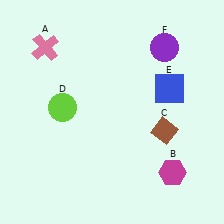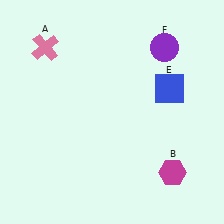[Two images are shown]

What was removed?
The lime circle (D), the brown diamond (C) were removed in Image 2.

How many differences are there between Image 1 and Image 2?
There are 2 differences between the two images.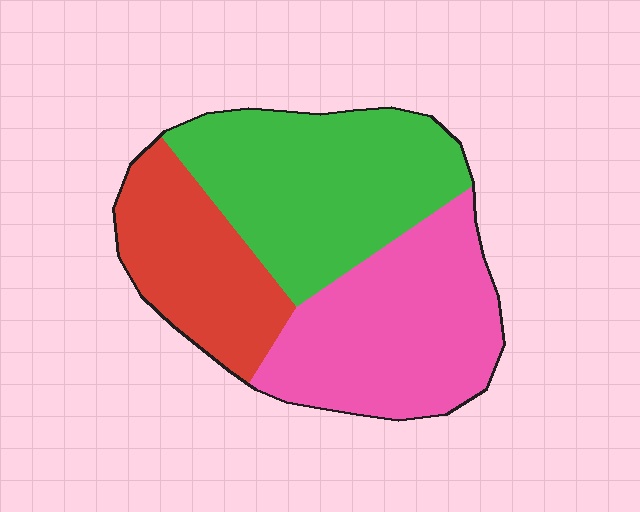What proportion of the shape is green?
Green takes up between a quarter and a half of the shape.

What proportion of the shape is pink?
Pink takes up about three eighths (3/8) of the shape.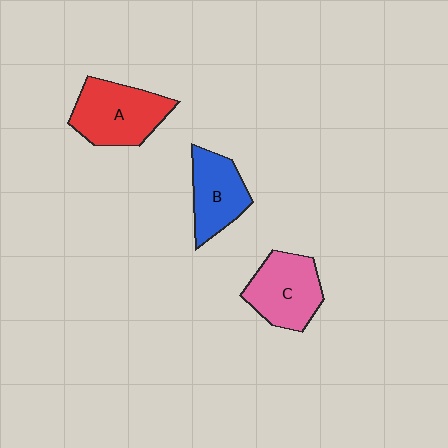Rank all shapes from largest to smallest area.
From largest to smallest: A (red), C (pink), B (blue).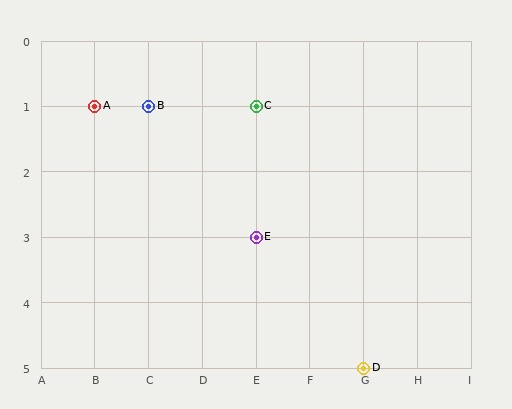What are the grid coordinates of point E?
Point E is at grid coordinates (E, 3).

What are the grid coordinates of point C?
Point C is at grid coordinates (E, 1).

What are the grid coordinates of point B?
Point B is at grid coordinates (C, 1).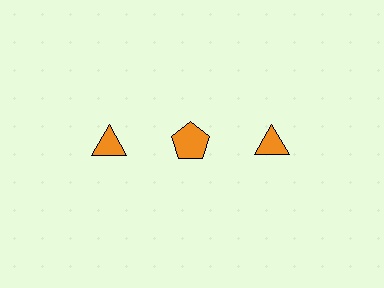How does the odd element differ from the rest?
It has a different shape: pentagon instead of triangle.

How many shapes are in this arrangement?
There are 3 shapes arranged in a grid pattern.